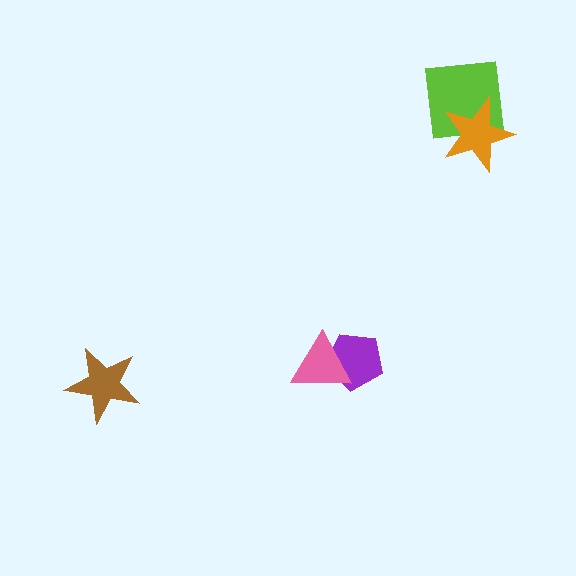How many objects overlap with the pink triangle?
1 object overlaps with the pink triangle.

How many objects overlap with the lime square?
1 object overlaps with the lime square.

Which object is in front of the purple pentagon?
The pink triangle is in front of the purple pentagon.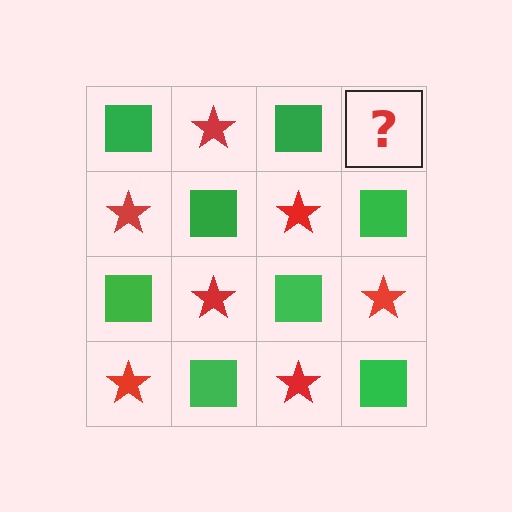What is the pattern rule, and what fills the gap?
The rule is that it alternates green square and red star in a checkerboard pattern. The gap should be filled with a red star.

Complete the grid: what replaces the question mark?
The question mark should be replaced with a red star.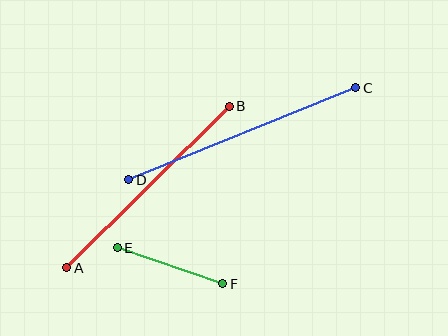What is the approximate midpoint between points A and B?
The midpoint is at approximately (148, 187) pixels.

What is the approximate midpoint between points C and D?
The midpoint is at approximately (242, 134) pixels.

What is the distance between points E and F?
The distance is approximately 111 pixels.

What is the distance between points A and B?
The distance is approximately 229 pixels.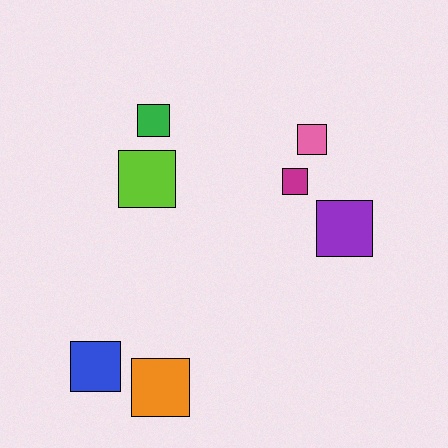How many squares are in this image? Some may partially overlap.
There are 7 squares.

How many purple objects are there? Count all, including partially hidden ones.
There is 1 purple object.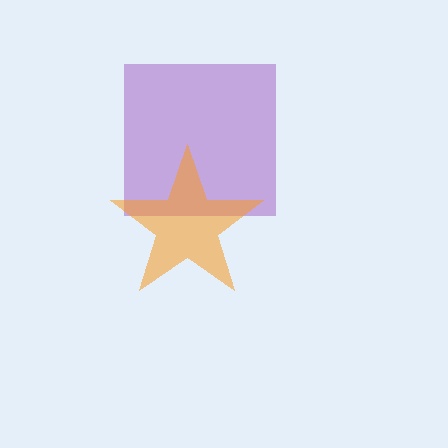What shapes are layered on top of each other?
The layered shapes are: a purple square, an orange star.